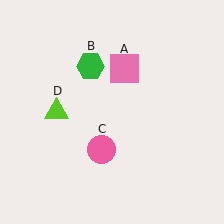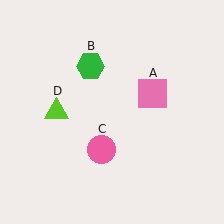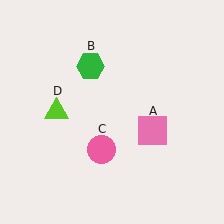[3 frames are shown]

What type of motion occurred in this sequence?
The pink square (object A) rotated clockwise around the center of the scene.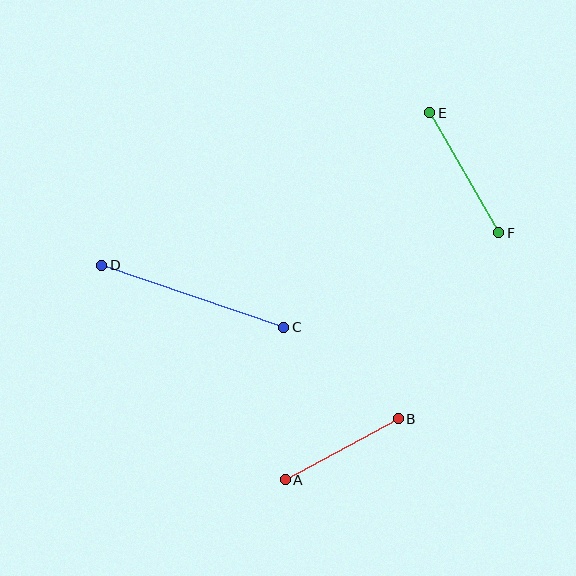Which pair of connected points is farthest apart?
Points C and D are farthest apart.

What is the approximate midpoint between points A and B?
The midpoint is at approximately (342, 449) pixels.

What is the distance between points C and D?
The distance is approximately 192 pixels.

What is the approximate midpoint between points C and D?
The midpoint is at approximately (193, 296) pixels.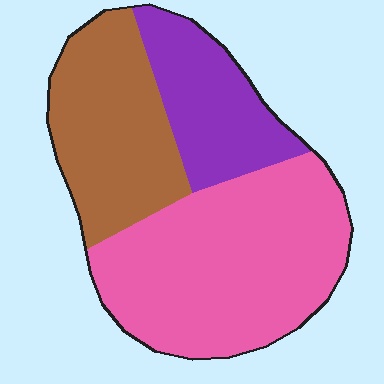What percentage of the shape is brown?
Brown takes up about one third (1/3) of the shape.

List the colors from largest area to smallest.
From largest to smallest: pink, brown, purple.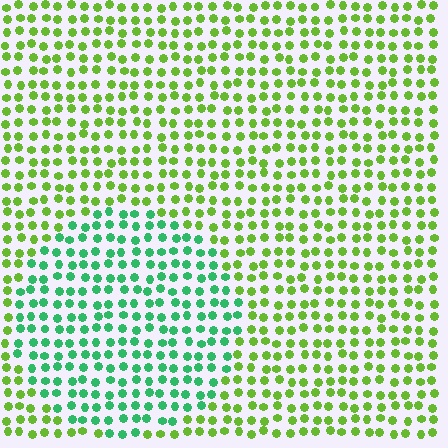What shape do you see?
I see a circle.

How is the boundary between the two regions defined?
The boundary is defined purely by a slight shift in hue (about 48 degrees). Spacing, size, and orientation are identical on both sides.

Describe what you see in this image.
The image is filled with small lime elements in a uniform arrangement. A circle-shaped region is visible where the elements are tinted to a slightly different hue, forming a subtle color boundary.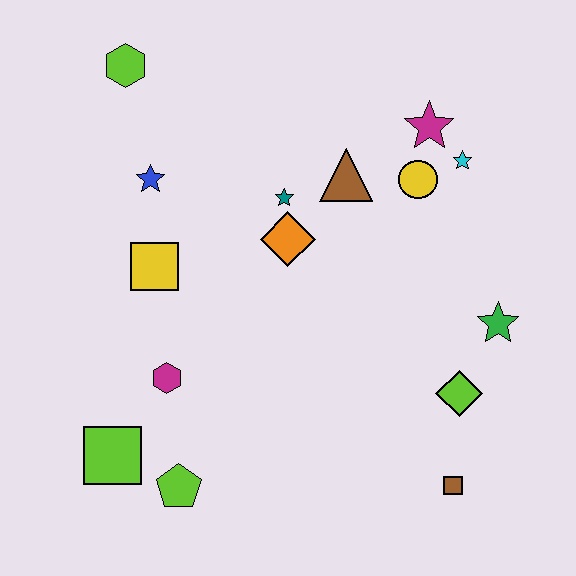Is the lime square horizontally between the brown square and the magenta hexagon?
No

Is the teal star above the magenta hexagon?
Yes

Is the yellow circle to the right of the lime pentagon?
Yes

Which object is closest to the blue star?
The yellow square is closest to the blue star.